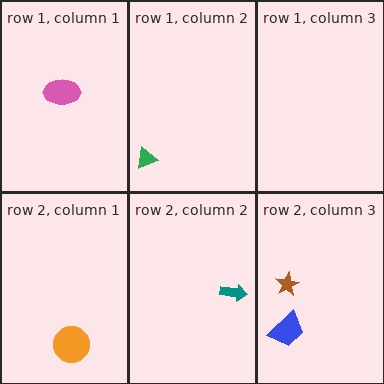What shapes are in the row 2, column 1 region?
The orange circle.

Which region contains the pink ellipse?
The row 1, column 1 region.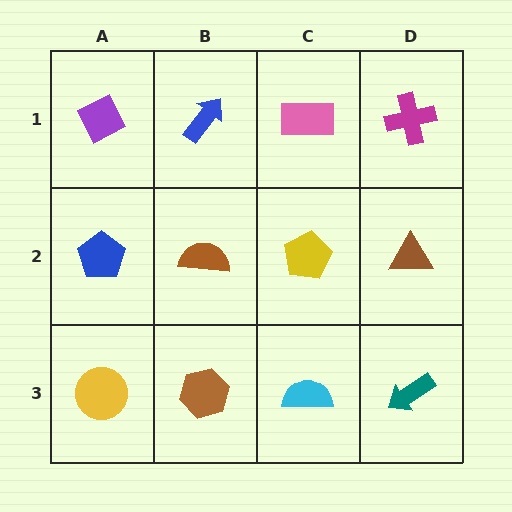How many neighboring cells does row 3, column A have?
2.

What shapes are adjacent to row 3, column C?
A yellow pentagon (row 2, column C), a brown hexagon (row 3, column B), a teal arrow (row 3, column D).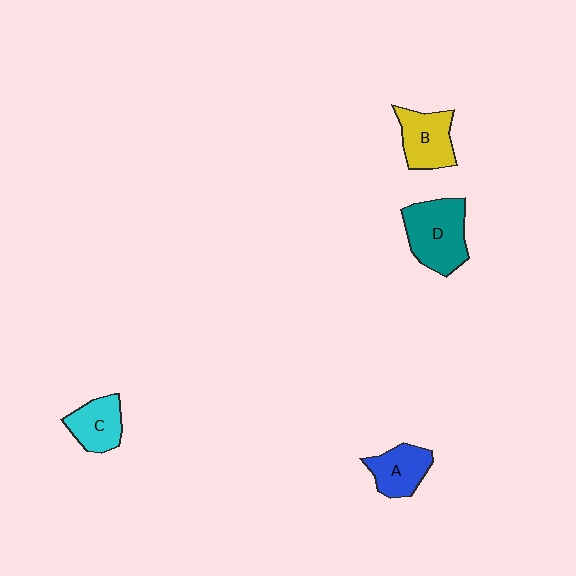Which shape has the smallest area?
Shape C (cyan).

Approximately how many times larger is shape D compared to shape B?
Approximately 1.4 times.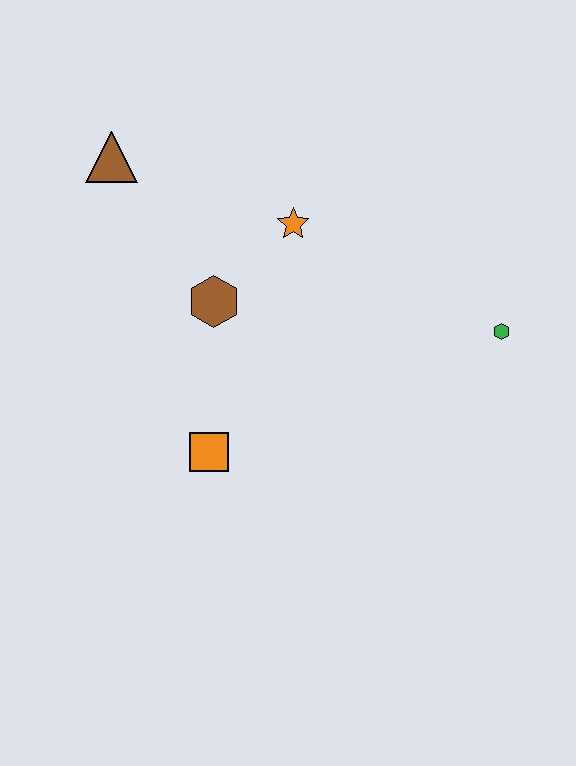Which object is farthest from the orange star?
The orange square is farthest from the orange star.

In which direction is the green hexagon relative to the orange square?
The green hexagon is to the right of the orange square.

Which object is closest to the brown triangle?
The brown hexagon is closest to the brown triangle.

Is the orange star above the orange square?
Yes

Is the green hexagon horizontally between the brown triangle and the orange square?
No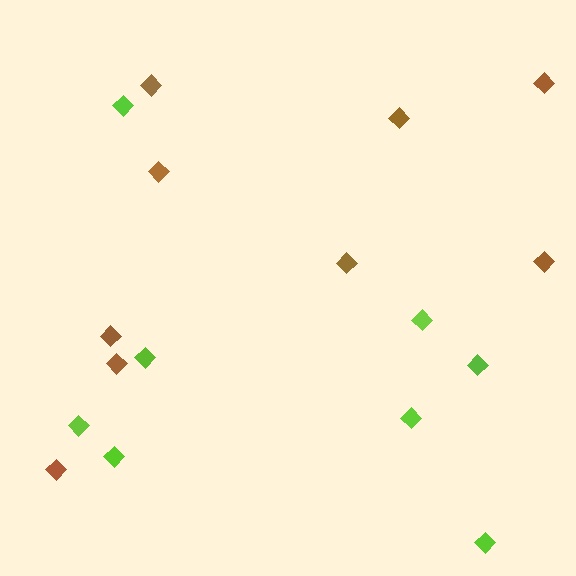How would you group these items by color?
There are 2 groups: one group of brown diamonds (9) and one group of lime diamonds (8).